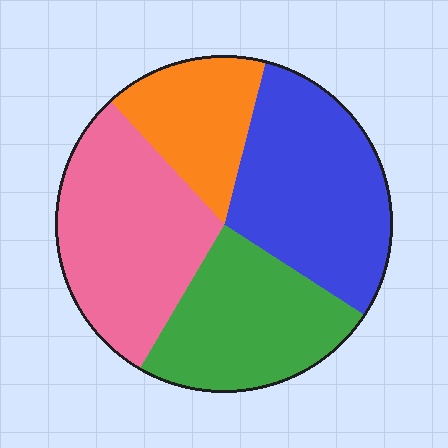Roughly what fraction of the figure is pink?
Pink takes up about one third (1/3) of the figure.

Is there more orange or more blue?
Blue.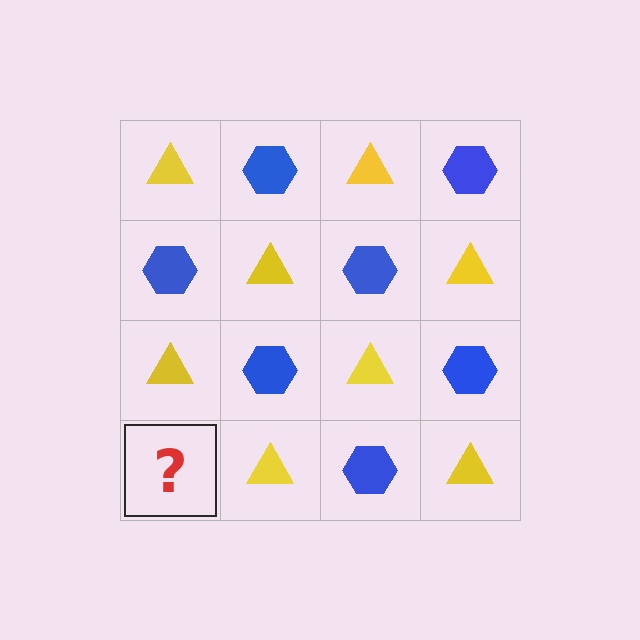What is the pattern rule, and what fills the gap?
The rule is that it alternates yellow triangle and blue hexagon in a checkerboard pattern. The gap should be filled with a blue hexagon.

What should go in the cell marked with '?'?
The missing cell should contain a blue hexagon.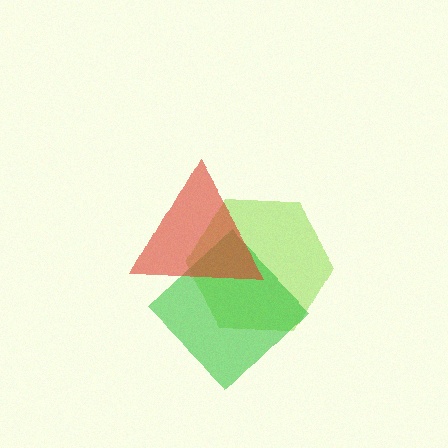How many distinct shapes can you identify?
There are 3 distinct shapes: a lime hexagon, a green diamond, a red triangle.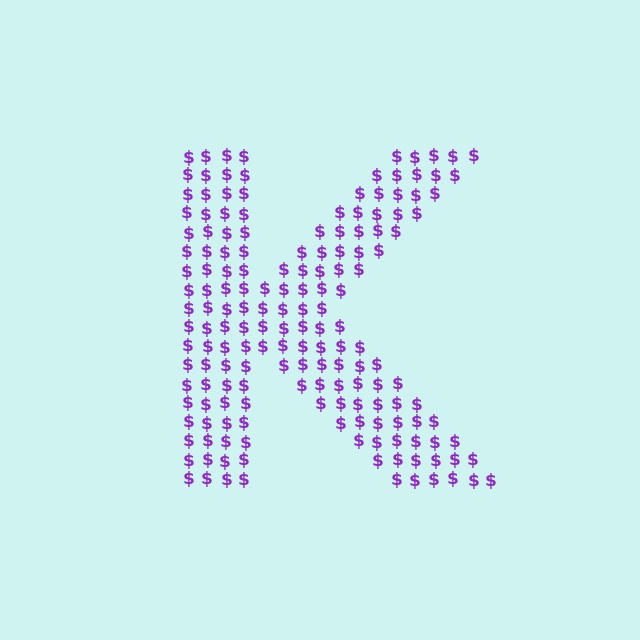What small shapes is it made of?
It is made of small dollar signs.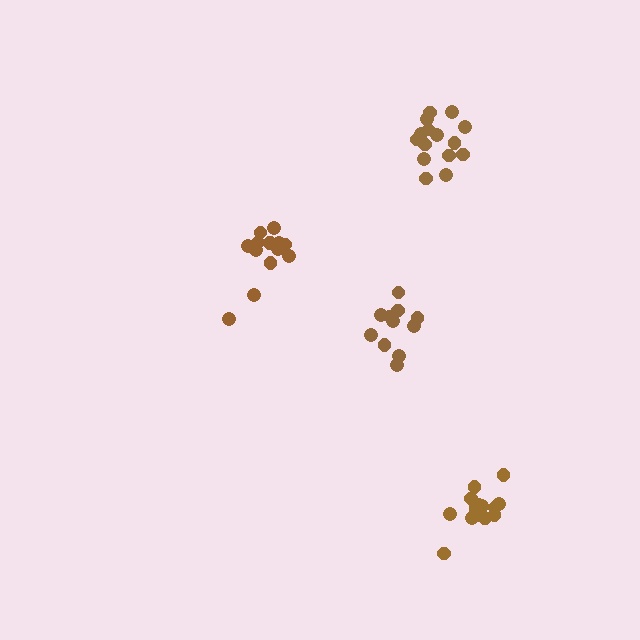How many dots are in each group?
Group 1: 14 dots, Group 2: 16 dots, Group 3: 15 dots, Group 4: 11 dots (56 total).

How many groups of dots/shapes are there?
There are 4 groups.